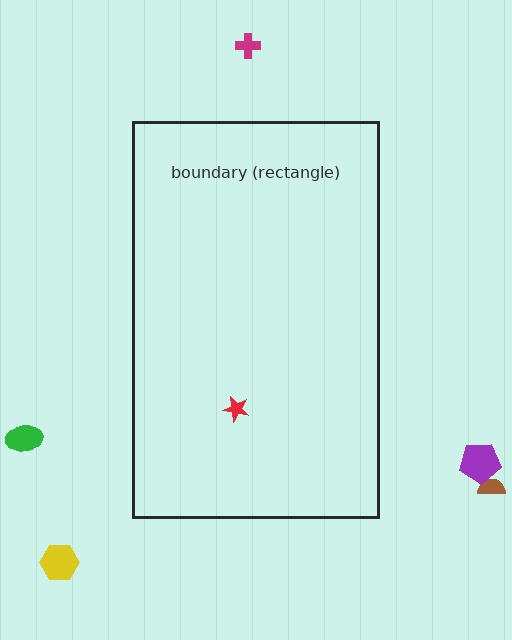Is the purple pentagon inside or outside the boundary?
Outside.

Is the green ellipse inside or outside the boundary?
Outside.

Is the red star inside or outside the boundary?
Inside.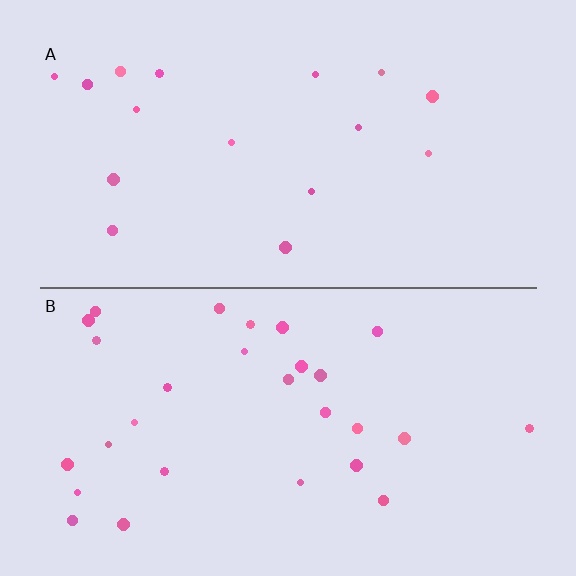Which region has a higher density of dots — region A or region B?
B (the bottom).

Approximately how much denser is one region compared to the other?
Approximately 1.7× — region B over region A.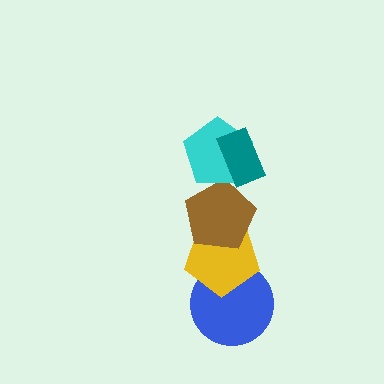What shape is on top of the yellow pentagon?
The brown pentagon is on top of the yellow pentagon.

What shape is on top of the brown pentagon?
The cyan pentagon is on top of the brown pentagon.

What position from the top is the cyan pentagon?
The cyan pentagon is 2nd from the top.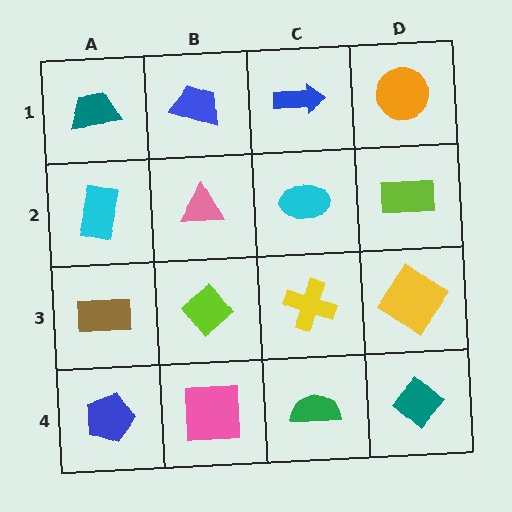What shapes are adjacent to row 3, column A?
A cyan rectangle (row 2, column A), a blue pentagon (row 4, column A), a lime diamond (row 3, column B).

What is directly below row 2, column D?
A yellow diamond.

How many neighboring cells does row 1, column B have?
3.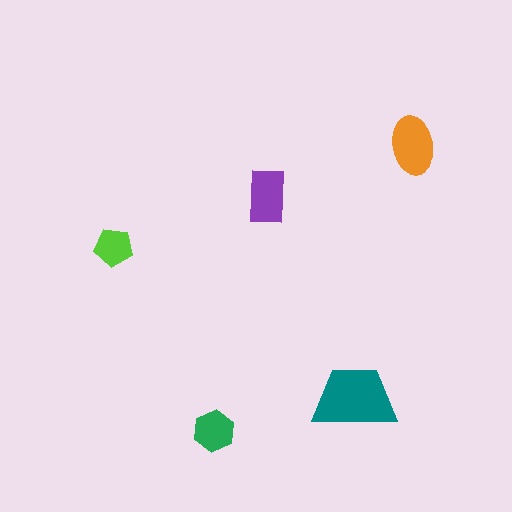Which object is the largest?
The teal trapezoid.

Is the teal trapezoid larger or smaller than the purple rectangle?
Larger.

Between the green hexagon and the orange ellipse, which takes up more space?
The orange ellipse.